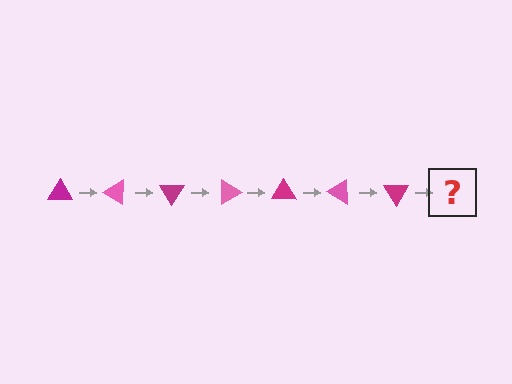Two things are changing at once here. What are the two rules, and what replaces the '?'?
The two rules are that it rotates 30 degrees each step and the color cycles through magenta and pink. The '?' should be a pink triangle, rotated 210 degrees from the start.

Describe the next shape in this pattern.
It should be a pink triangle, rotated 210 degrees from the start.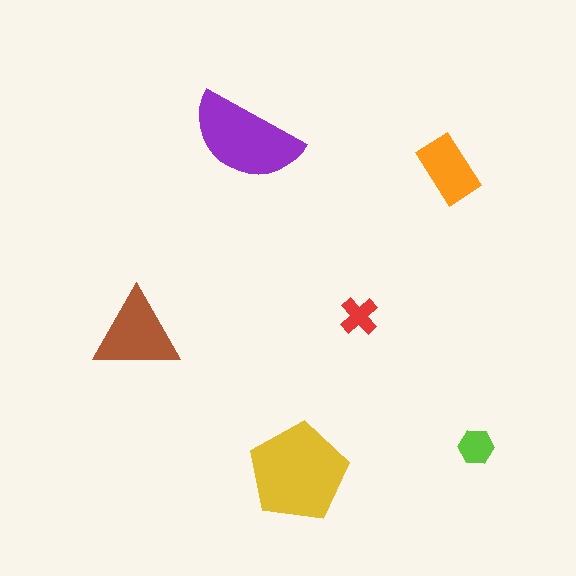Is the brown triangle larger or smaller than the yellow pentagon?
Smaller.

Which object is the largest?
The yellow pentagon.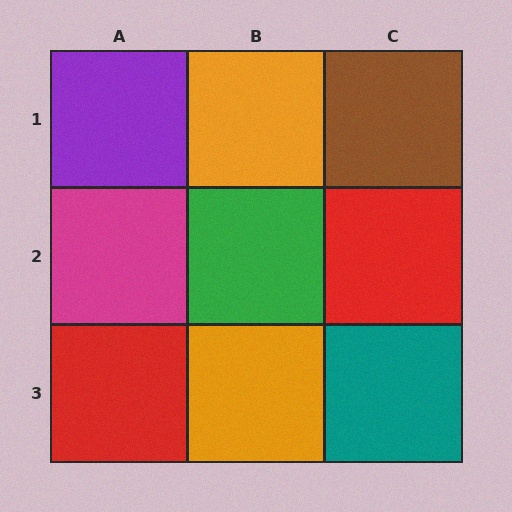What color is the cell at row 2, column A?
Magenta.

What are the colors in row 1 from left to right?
Purple, orange, brown.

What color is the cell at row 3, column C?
Teal.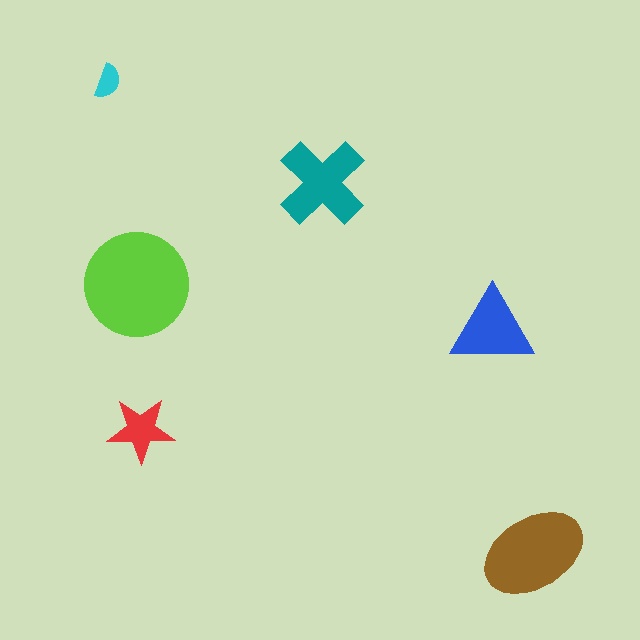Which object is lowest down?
The brown ellipse is bottommost.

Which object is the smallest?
The cyan semicircle.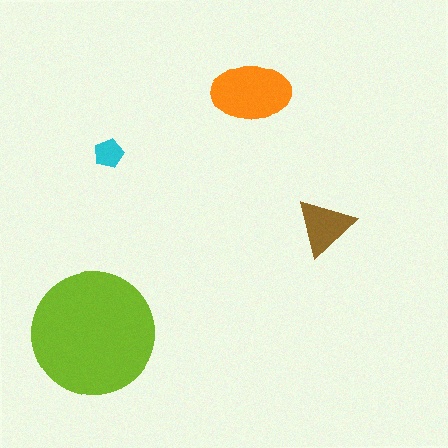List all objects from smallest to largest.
The cyan pentagon, the brown triangle, the orange ellipse, the lime circle.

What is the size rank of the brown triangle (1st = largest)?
3rd.